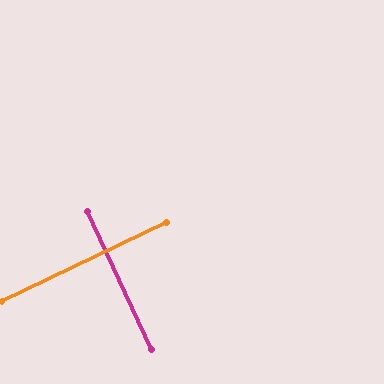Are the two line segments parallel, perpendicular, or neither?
Perpendicular — they meet at approximately 89°.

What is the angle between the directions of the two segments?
Approximately 89 degrees.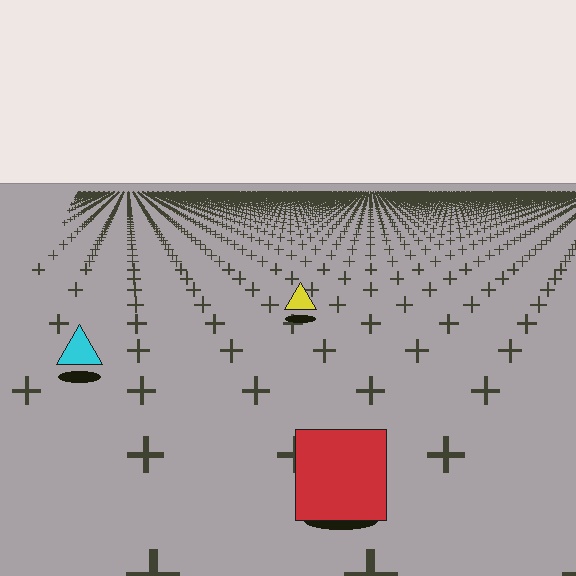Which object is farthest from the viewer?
The yellow triangle is farthest from the viewer. It appears smaller and the ground texture around it is denser.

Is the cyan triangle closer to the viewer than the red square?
No. The red square is closer — you can tell from the texture gradient: the ground texture is coarser near it.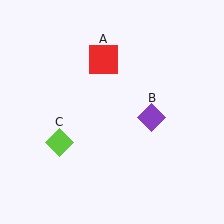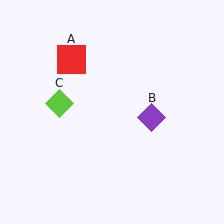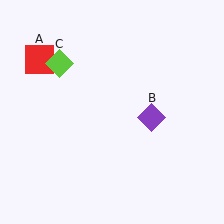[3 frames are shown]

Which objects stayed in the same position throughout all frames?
Purple diamond (object B) remained stationary.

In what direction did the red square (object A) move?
The red square (object A) moved left.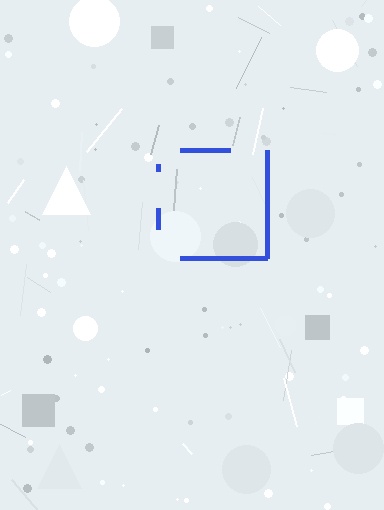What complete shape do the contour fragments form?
The contour fragments form a square.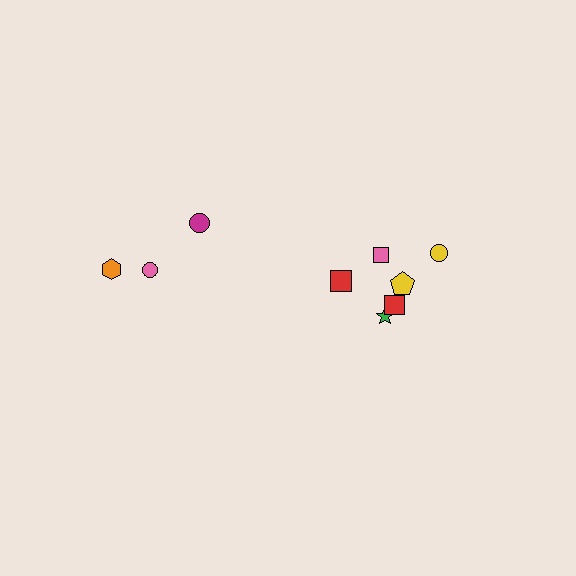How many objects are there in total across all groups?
There are 9 objects.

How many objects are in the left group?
There are 3 objects.